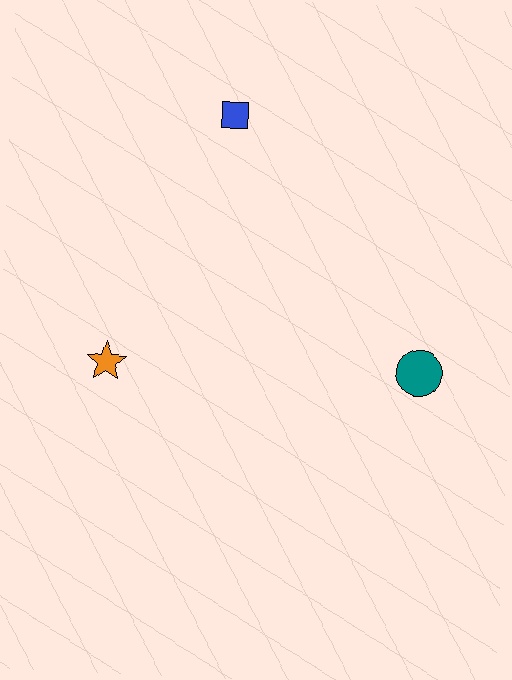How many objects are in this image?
There are 3 objects.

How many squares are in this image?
There is 1 square.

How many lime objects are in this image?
There are no lime objects.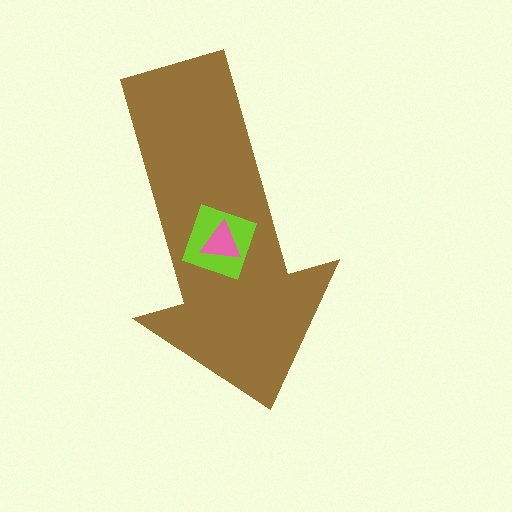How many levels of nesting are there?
3.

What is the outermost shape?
The brown arrow.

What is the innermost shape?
The pink triangle.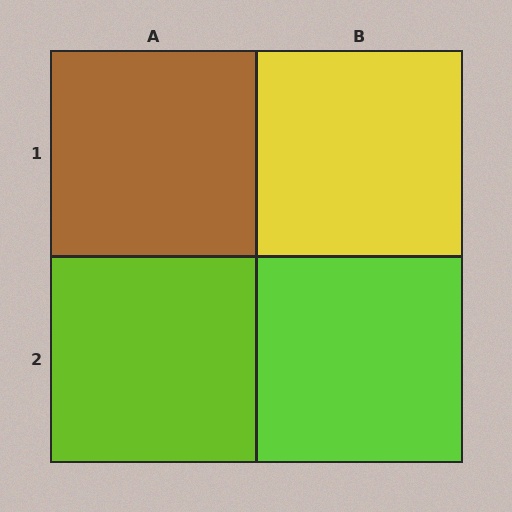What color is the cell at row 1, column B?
Yellow.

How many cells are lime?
2 cells are lime.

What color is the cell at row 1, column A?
Brown.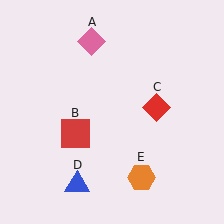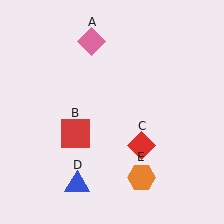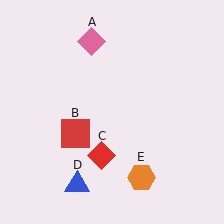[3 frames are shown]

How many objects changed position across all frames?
1 object changed position: red diamond (object C).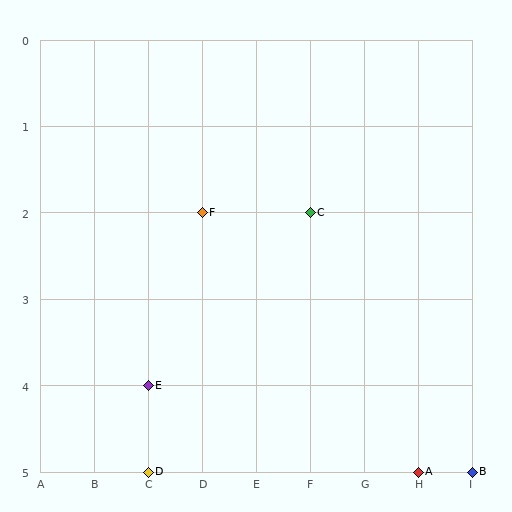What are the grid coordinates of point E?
Point E is at grid coordinates (C, 4).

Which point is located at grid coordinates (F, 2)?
Point C is at (F, 2).